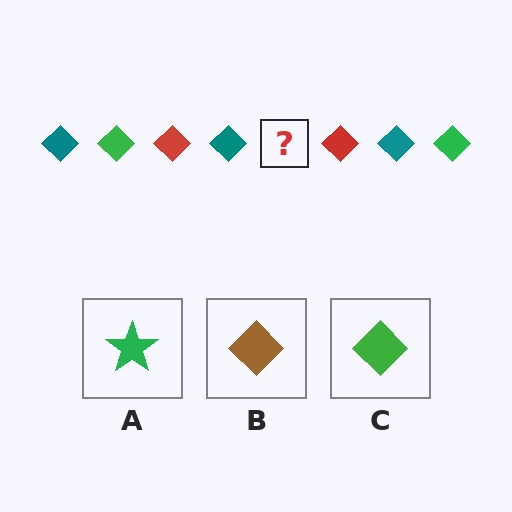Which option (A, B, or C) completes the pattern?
C.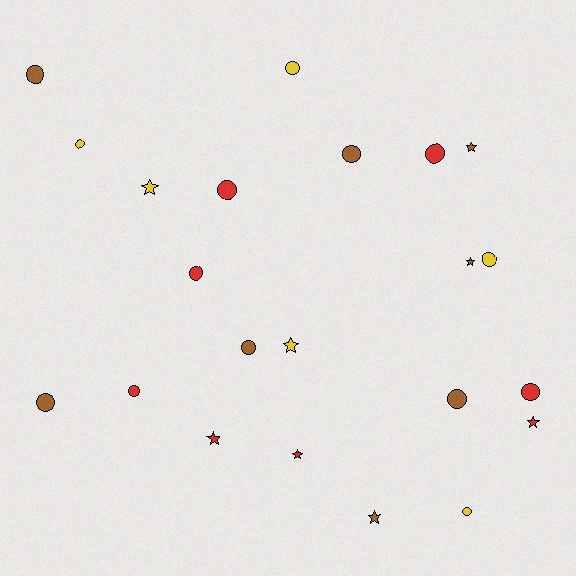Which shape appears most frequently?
Circle, with 14 objects.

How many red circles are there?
There are 5 red circles.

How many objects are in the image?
There are 22 objects.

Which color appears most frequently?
Red, with 8 objects.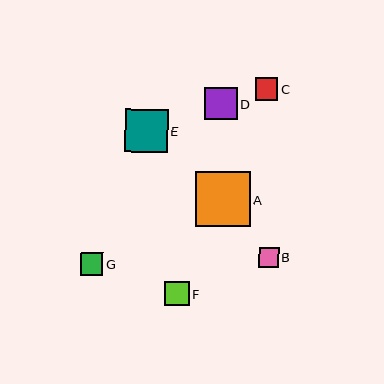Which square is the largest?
Square A is the largest with a size of approximately 55 pixels.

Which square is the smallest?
Square B is the smallest with a size of approximately 20 pixels.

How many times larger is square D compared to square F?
Square D is approximately 1.3 times the size of square F.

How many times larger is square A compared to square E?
Square A is approximately 1.3 times the size of square E.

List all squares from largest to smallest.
From largest to smallest: A, E, D, F, C, G, B.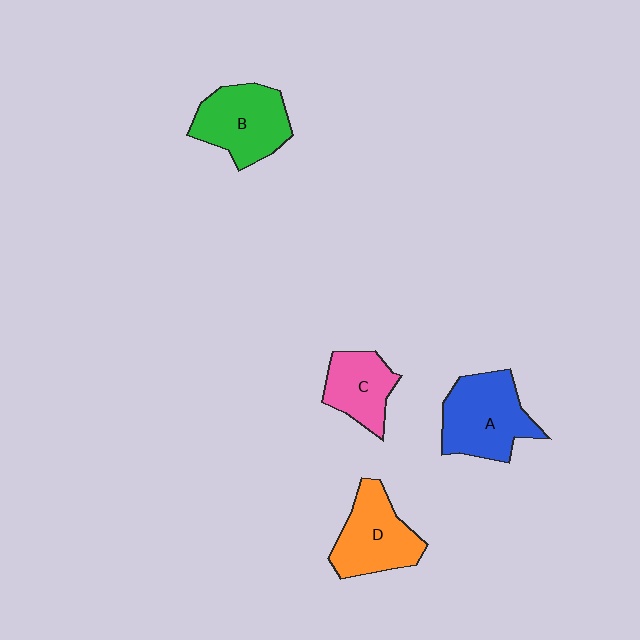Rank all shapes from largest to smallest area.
From largest to smallest: A (blue), B (green), D (orange), C (pink).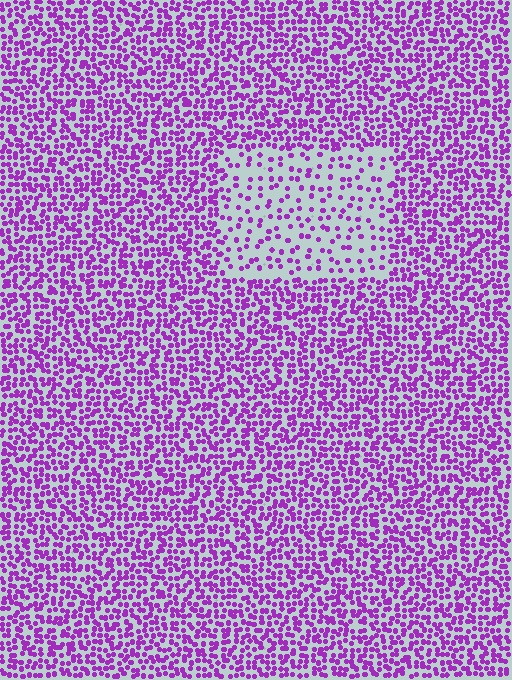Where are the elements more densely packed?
The elements are more densely packed outside the rectangle boundary.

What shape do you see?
I see a rectangle.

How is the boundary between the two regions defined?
The boundary is defined by a change in element density (approximately 2.5x ratio). All elements are the same color, size, and shape.